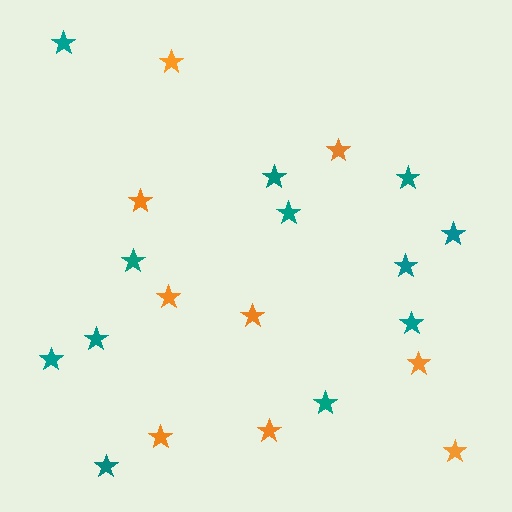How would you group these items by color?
There are 2 groups: one group of orange stars (9) and one group of teal stars (12).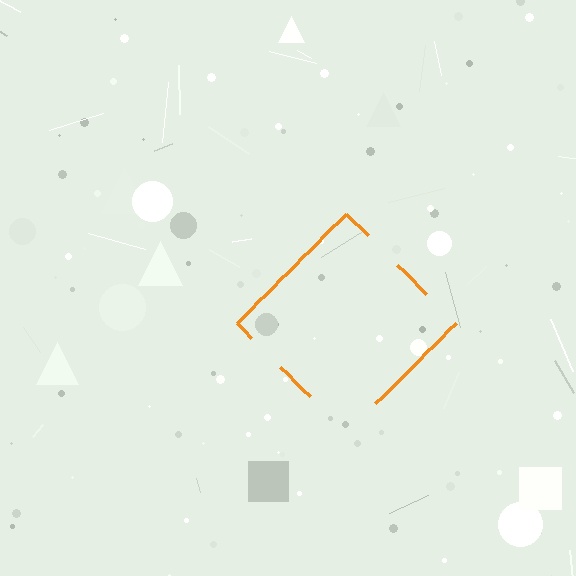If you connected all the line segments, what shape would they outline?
They would outline a diamond.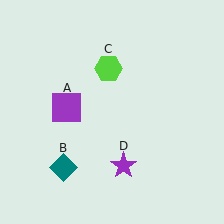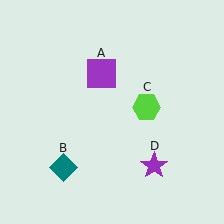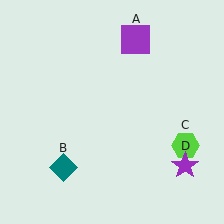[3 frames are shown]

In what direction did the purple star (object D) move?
The purple star (object D) moved right.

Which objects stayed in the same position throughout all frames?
Teal diamond (object B) remained stationary.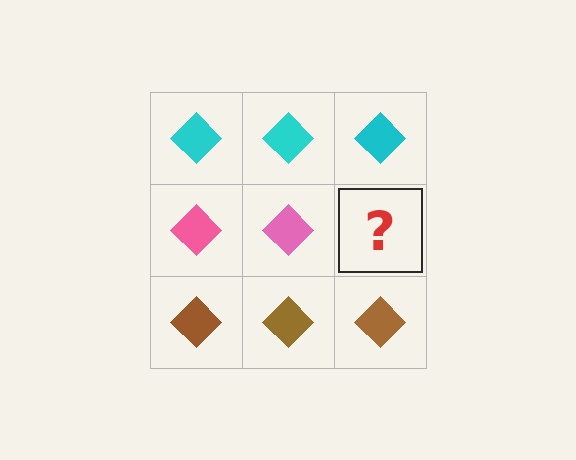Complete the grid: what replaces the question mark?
The question mark should be replaced with a pink diamond.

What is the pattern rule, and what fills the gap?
The rule is that each row has a consistent color. The gap should be filled with a pink diamond.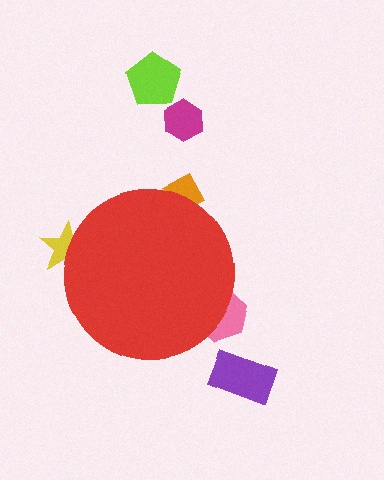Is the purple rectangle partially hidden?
No, the purple rectangle is fully visible.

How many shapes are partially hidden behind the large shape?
3 shapes are partially hidden.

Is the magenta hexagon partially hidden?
No, the magenta hexagon is fully visible.